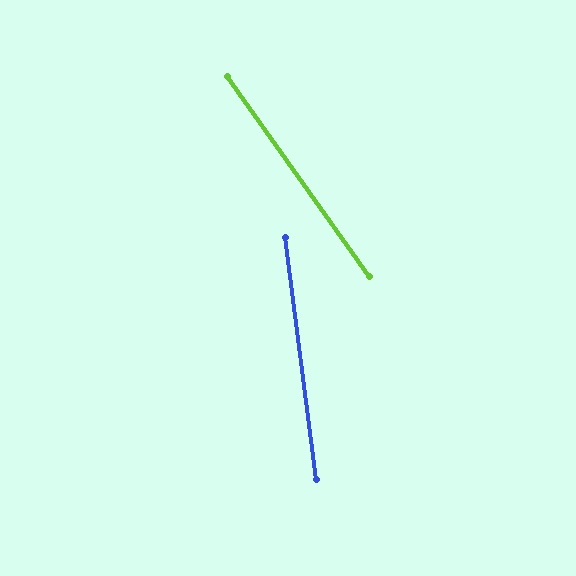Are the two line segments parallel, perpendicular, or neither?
Neither parallel nor perpendicular — they differ by about 28°.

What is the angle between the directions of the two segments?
Approximately 28 degrees.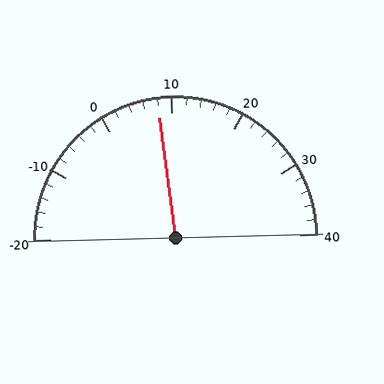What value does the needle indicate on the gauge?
The needle indicates approximately 8.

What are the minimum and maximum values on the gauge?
The gauge ranges from -20 to 40.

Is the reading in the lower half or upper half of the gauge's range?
The reading is in the lower half of the range (-20 to 40).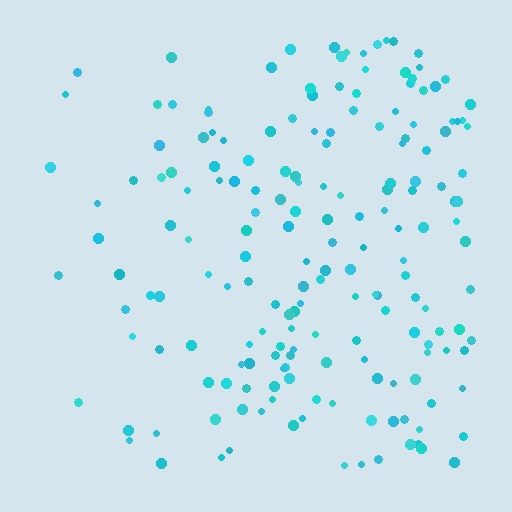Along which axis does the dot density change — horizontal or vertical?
Horizontal.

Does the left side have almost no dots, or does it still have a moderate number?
Still a moderate number, just noticeably fewer than the right.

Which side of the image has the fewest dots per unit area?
The left.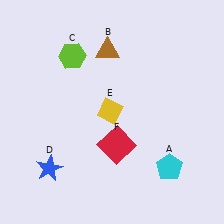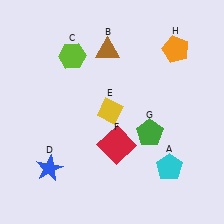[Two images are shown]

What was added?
A green pentagon (G), an orange pentagon (H) were added in Image 2.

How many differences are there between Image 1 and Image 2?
There are 2 differences between the two images.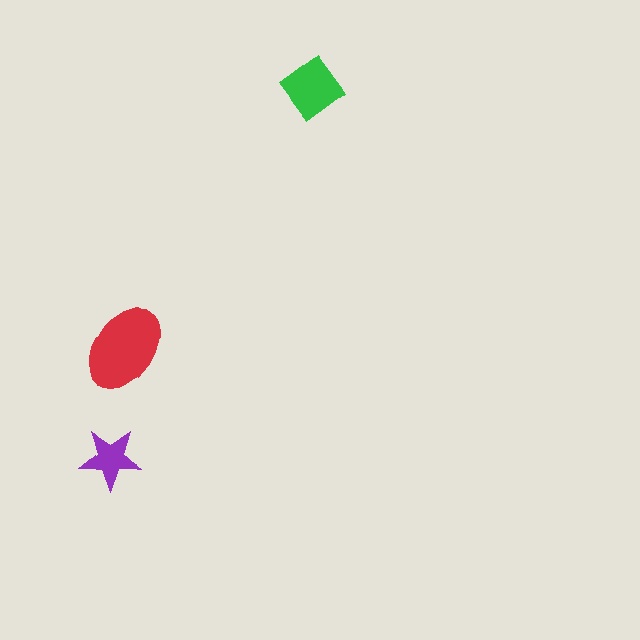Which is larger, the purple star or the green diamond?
The green diamond.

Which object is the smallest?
The purple star.